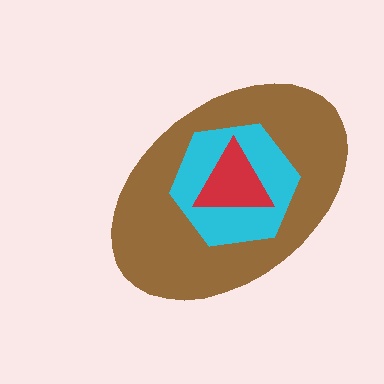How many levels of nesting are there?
3.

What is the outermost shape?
The brown ellipse.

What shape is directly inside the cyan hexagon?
The red triangle.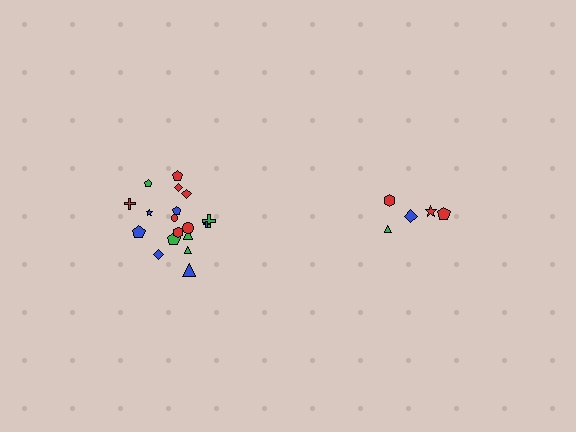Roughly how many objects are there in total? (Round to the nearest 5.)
Roughly 25 objects in total.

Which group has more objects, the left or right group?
The left group.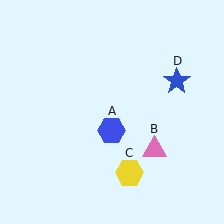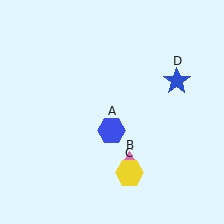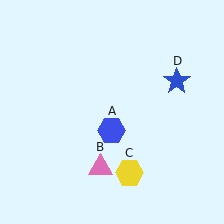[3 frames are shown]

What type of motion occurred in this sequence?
The pink triangle (object B) rotated clockwise around the center of the scene.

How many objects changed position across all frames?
1 object changed position: pink triangle (object B).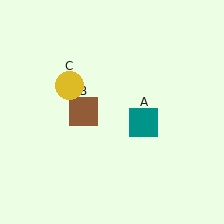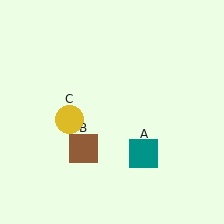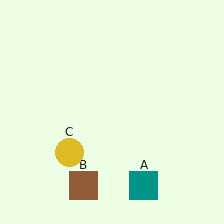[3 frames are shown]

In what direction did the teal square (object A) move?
The teal square (object A) moved down.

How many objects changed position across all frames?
3 objects changed position: teal square (object A), brown square (object B), yellow circle (object C).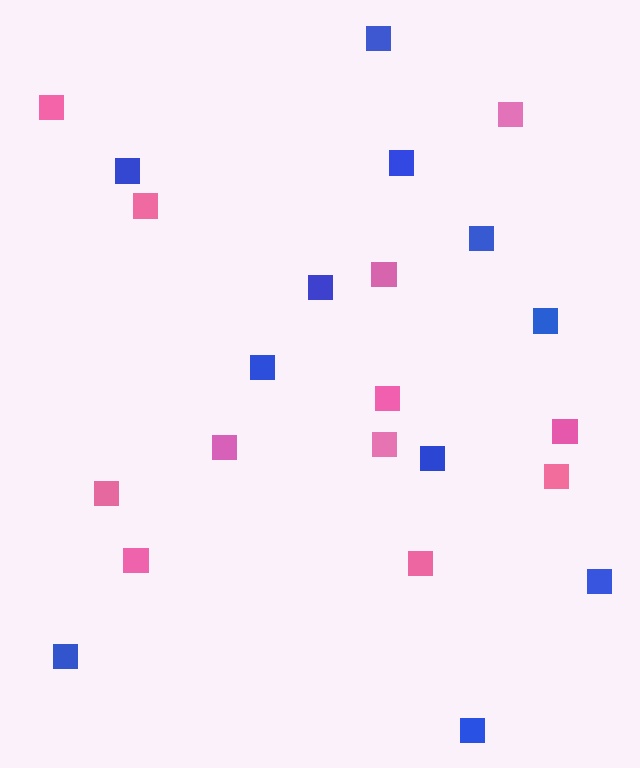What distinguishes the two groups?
There are 2 groups: one group of pink squares (12) and one group of blue squares (11).